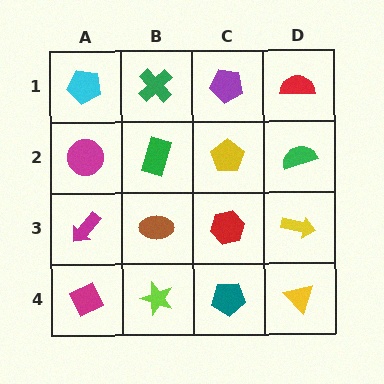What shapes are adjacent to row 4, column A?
A magenta arrow (row 3, column A), a lime star (row 4, column B).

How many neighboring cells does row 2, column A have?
3.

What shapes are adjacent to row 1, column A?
A magenta circle (row 2, column A), a green cross (row 1, column B).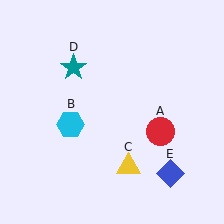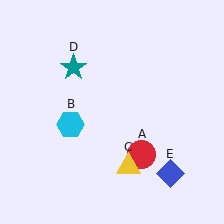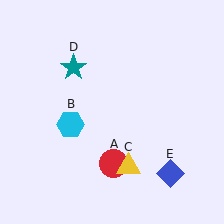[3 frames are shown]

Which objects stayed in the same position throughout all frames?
Cyan hexagon (object B) and yellow triangle (object C) and teal star (object D) and blue diamond (object E) remained stationary.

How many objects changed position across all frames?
1 object changed position: red circle (object A).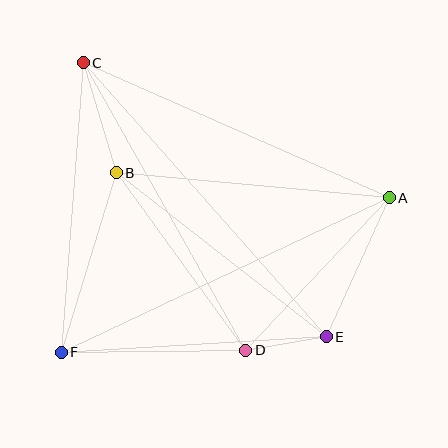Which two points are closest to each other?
Points D and E are closest to each other.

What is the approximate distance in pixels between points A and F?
The distance between A and F is approximately 362 pixels.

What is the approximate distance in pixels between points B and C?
The distance between B and C is approximately 115 pixels.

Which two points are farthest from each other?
Points C and E are farthest from each other.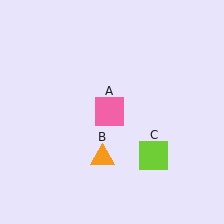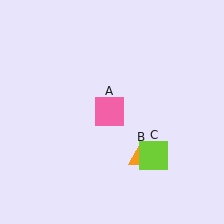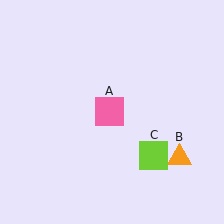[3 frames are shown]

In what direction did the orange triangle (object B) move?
The orange triangle (object B) moved right.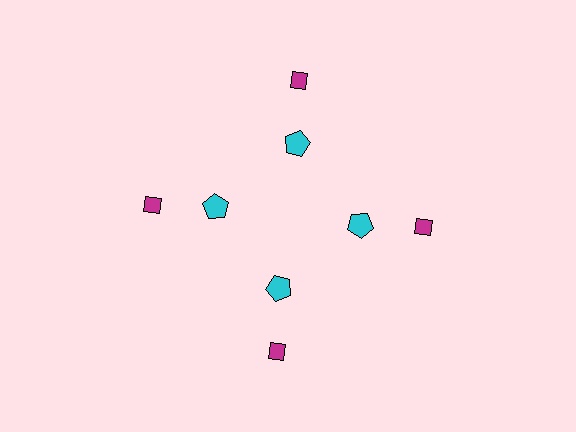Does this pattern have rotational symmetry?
Yes, this pattern has 4-fold rotational symmetry. It looks the same after rotating 90 degrees around the center.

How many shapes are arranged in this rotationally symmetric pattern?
There are 8 shapes, arranged in 4 groups of 2.